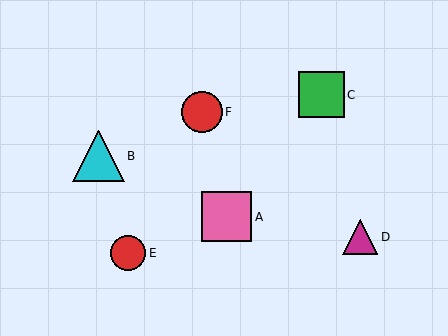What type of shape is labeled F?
Shape F is a red circle.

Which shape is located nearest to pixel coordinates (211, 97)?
The red circle (labeled F) at (202, 112) is nearest to that location.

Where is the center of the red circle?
The center of the red circle is at (202, 112).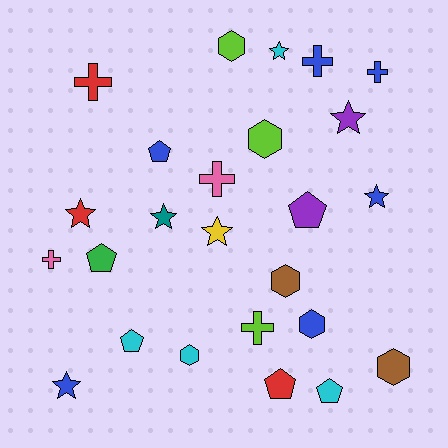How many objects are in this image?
There are 25 objects.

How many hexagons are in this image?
There are 6 hexagons.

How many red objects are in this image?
There are 3 red objects.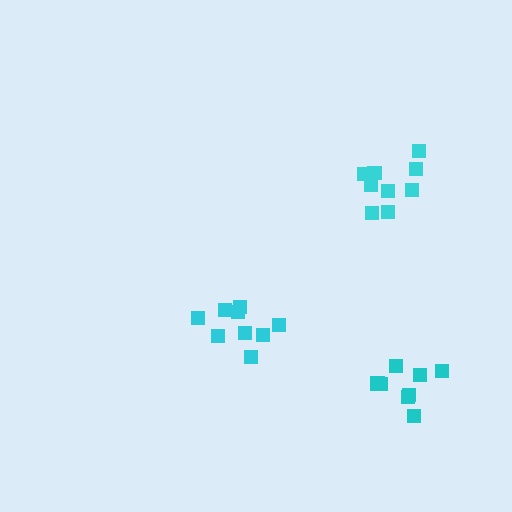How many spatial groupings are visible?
There are 3 spatial groupings.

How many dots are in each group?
Group 1: 8 dots, Group 2: 9 dots, Group 3: 9 dots (26 total).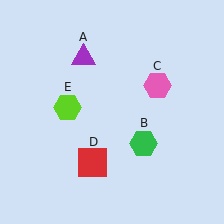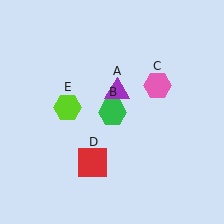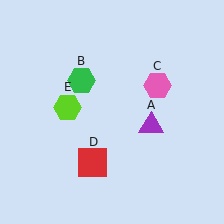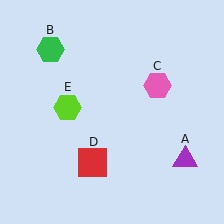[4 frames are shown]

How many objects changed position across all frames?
2 objects changed position: purple triangle (object A), green hexagon (object B).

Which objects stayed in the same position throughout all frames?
Pink hexagon (object C) and red square (object D) and lime hexagon (object E) remained stationary.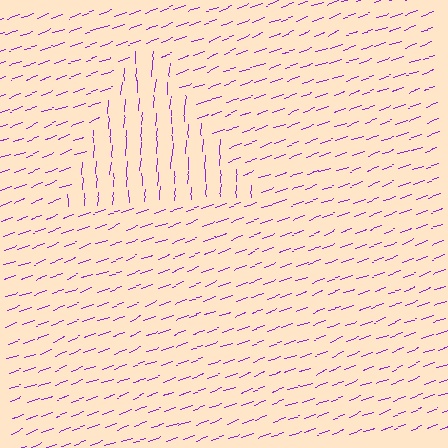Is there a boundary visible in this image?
Yes, there is a texture boundary formed by a change in line orientation.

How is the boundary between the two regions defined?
The boundary is defined purely by a change in line orientation (approximately 66 degrees difference). All lines are the same color and thickness.